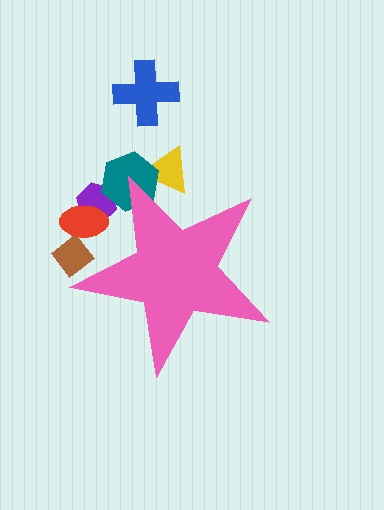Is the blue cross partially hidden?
No, the blue cross is fully visible.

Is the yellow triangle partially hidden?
Yes, the yellow triangle is partially hidden behind the pink star.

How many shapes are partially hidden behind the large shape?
5 shapes are partially hidden.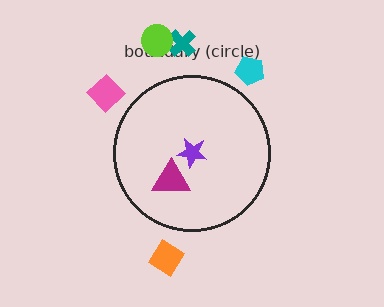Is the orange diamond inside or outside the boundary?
Outside.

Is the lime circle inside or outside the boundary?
Outside.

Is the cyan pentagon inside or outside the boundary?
Outside.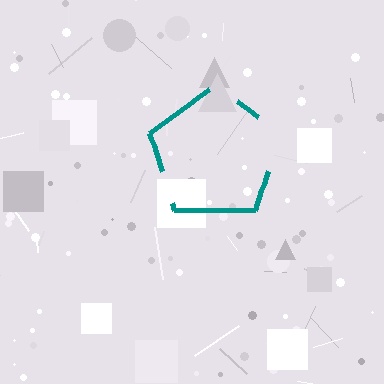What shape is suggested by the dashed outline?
The dashed outline suggests a pentagon.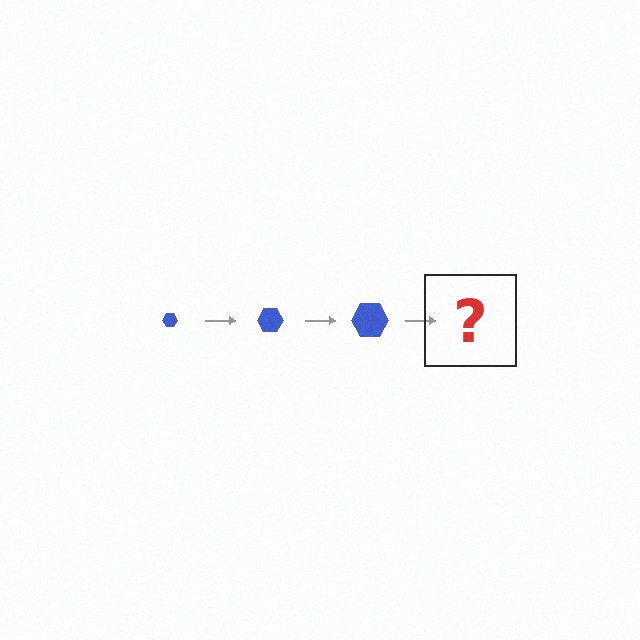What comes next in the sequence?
The next element should be a blue hexagon, larger than the previous one.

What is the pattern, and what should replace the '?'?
The pattern is that the hexagon gets progressively larger each step. The '?' should be a blue hexagon, larger than the previous one.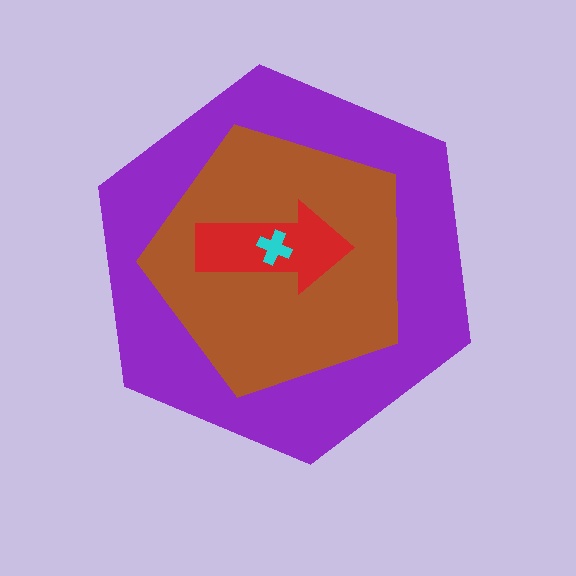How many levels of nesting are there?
4.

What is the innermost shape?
The cyan cross.